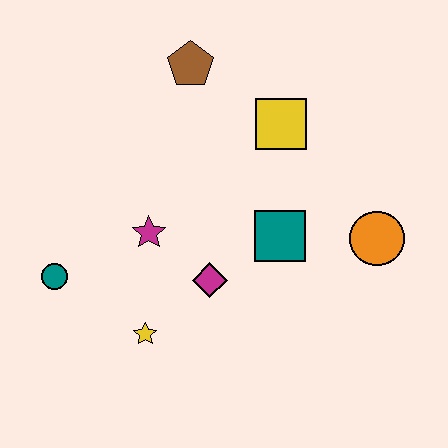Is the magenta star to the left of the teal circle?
No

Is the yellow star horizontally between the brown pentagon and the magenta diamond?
No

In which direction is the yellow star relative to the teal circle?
The yellow star is to the right of the teal circle.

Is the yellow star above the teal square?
No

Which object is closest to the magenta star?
The magenta diamond is closest to the magenta star.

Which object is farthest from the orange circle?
The teal circle is farthest from the orange circle.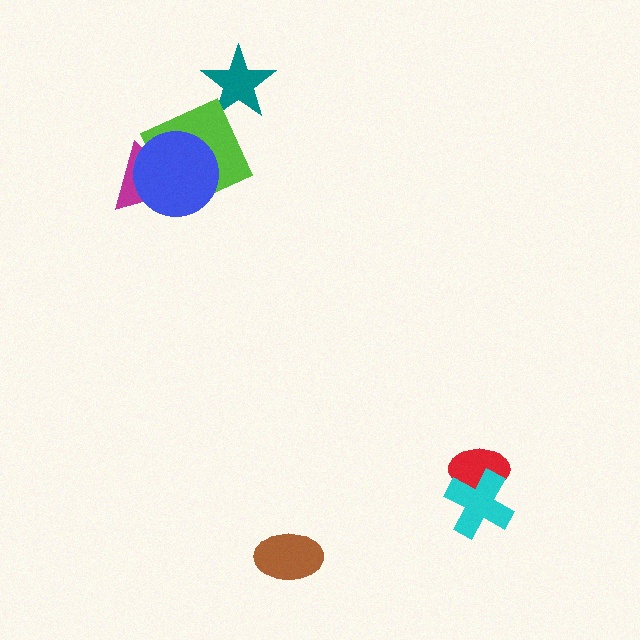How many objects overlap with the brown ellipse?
0 objects overlap with the brown ellipse.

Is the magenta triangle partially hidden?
Yes, it is partially covered by another shape.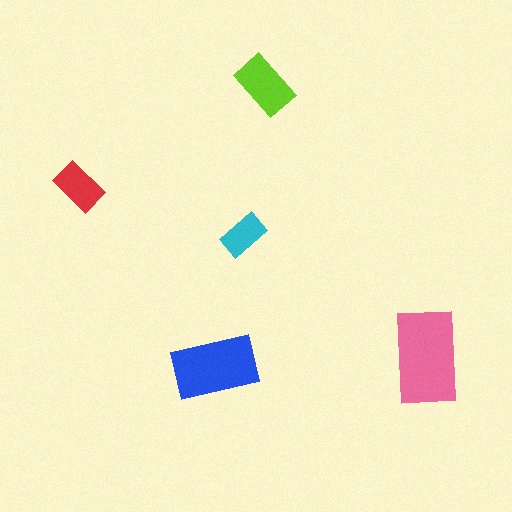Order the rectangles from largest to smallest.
the pink one, the blue one, the lime one, the red one, the cyan one.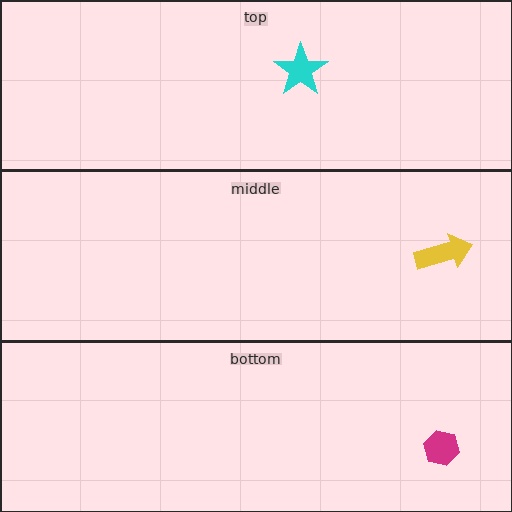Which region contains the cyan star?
The top region.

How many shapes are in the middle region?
1.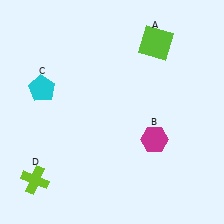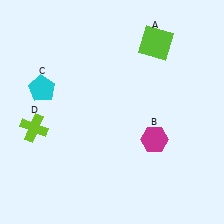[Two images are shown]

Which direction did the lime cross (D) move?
The lime cross (D) moved up.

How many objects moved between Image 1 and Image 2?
1 object moved between the two images.